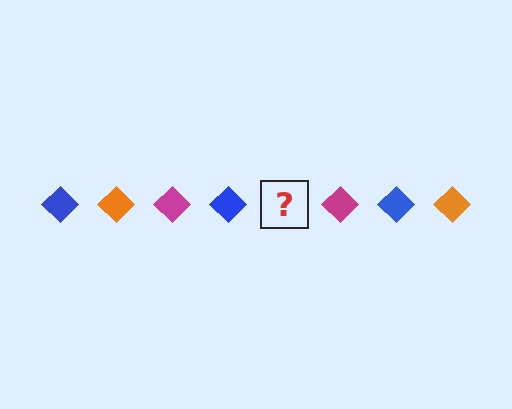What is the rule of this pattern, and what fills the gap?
The rule is that the pattern cycles through blue, orange, magenta diamonds. The gap should be filled with an orange diamond.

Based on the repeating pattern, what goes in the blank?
The blank should be an orange diamond.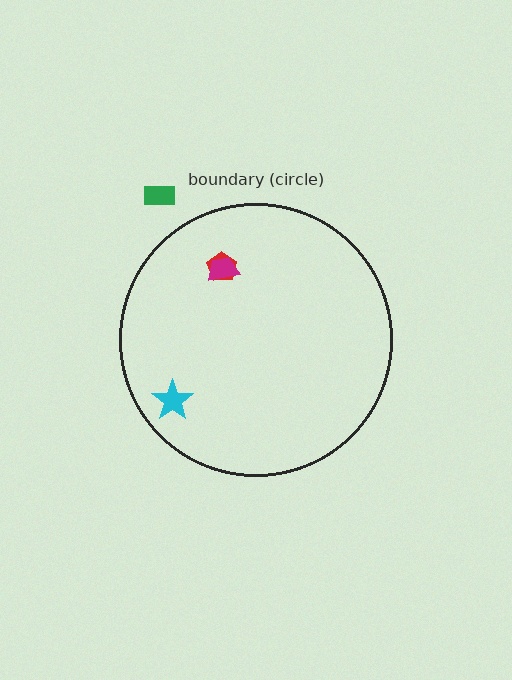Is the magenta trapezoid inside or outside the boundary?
Inside.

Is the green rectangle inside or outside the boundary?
Outside.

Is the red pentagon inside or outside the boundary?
Inside.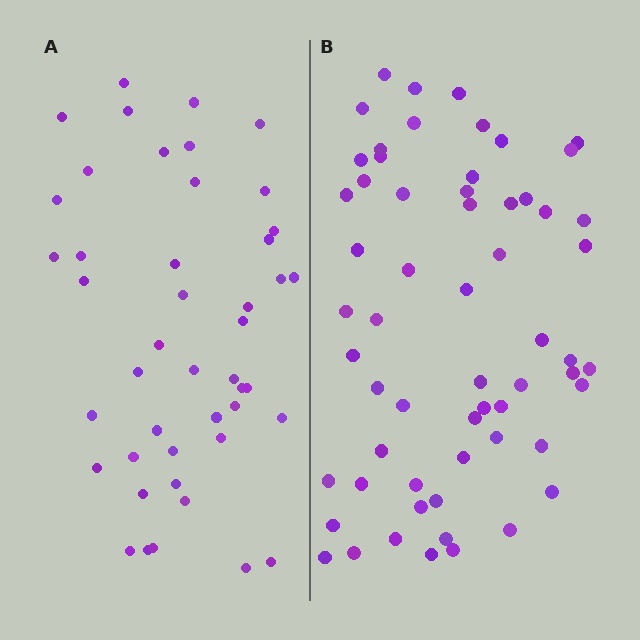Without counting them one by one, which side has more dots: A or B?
Region B (the right region) has more dots.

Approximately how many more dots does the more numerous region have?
Region B has approximately 15 more dots than region A.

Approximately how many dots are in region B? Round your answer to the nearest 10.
About 60 dots.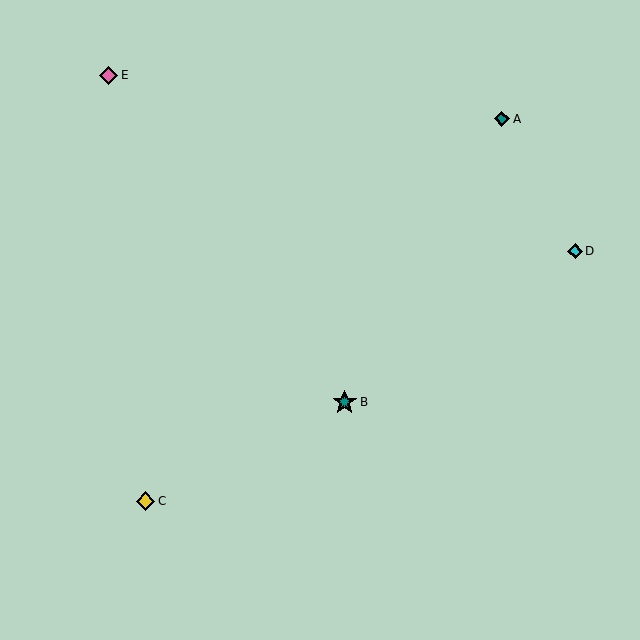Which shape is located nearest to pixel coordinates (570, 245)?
The cyan diamond (labeled D) at (575, 251) is nearest to that location.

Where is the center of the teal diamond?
The center of the teal diamond is at (502, 119).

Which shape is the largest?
The teal star (labeled B) is the largest.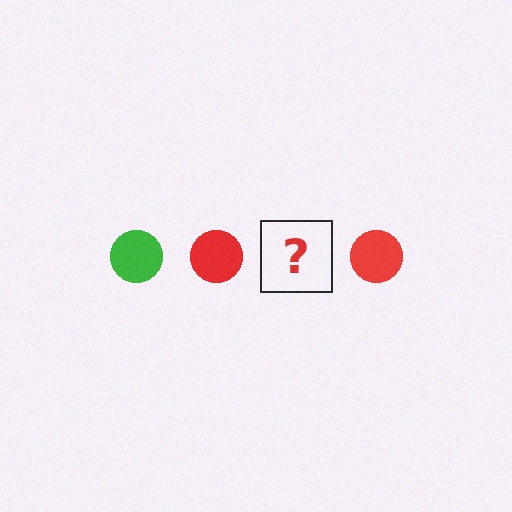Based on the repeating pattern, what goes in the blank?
The blank should be a green circle.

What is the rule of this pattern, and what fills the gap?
The rule is that the pattern cycles through green, red circles. The gap should be filled with a green circle.